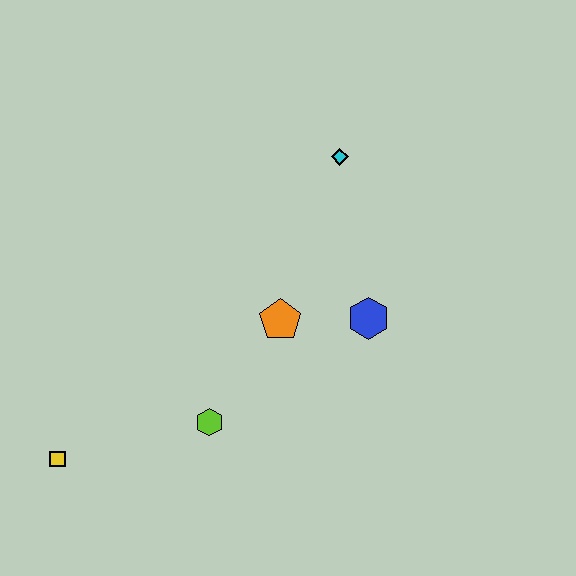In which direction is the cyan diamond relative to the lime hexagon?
The cyan diamond is above the lime hexagon.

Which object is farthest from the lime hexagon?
The cyan diamond is farthest from the lime hexagon.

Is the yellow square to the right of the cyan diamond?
No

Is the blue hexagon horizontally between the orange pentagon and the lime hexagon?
No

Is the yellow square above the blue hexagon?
No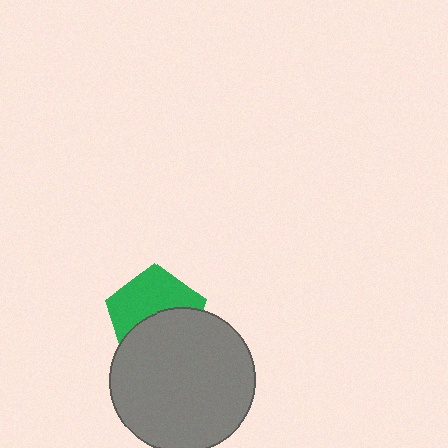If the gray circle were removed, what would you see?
You would see the complete green pentagon.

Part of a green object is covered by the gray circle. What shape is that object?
It is a pentagon.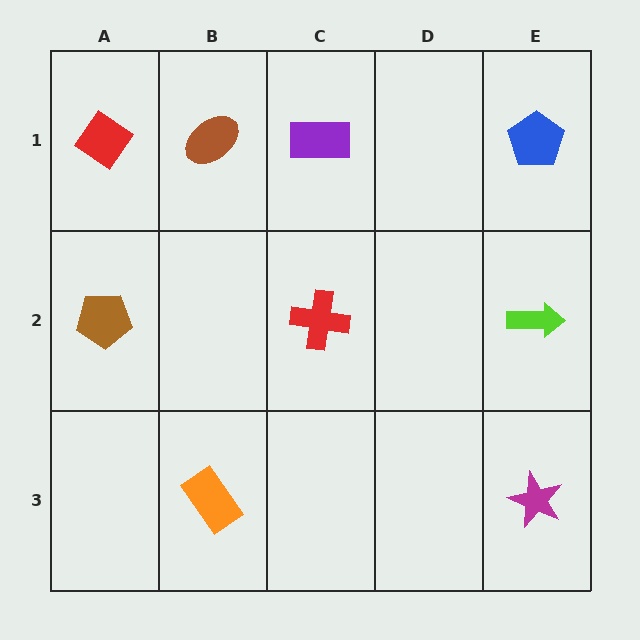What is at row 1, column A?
A red diamond.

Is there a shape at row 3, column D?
No, that cell is empty.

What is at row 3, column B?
An orange rectangle.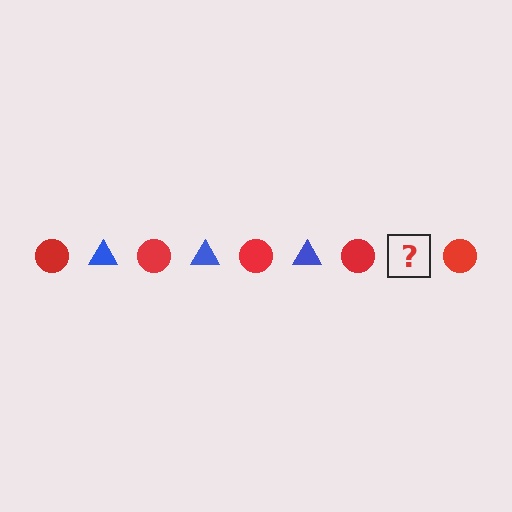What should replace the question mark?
The question mark should be replaced with a blue triangle.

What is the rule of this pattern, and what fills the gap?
The rule is that the pattern alternates between red circle and blue triangle. The gap should be filled with a blue triangle.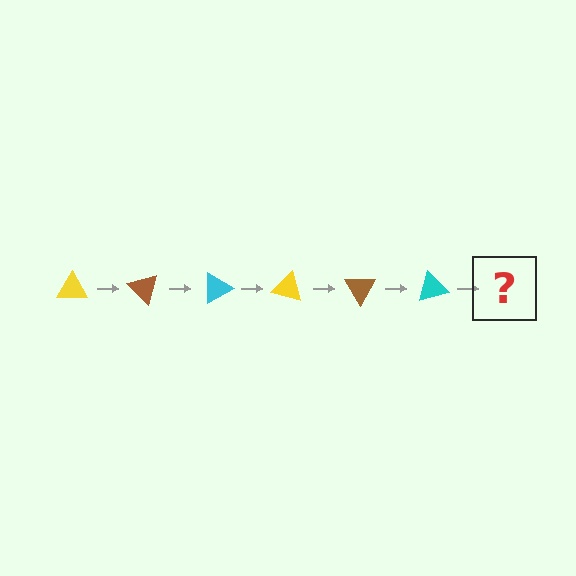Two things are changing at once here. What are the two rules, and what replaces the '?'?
The two rules are that it rotates 45 degrees each step and the color cycles through yellow, brown, and cyan. The '?' should be a yellow triangle, rotated 270 degrees from the start.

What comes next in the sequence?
The next element should be a yellow triangle, rotated 270 degrees from the start.